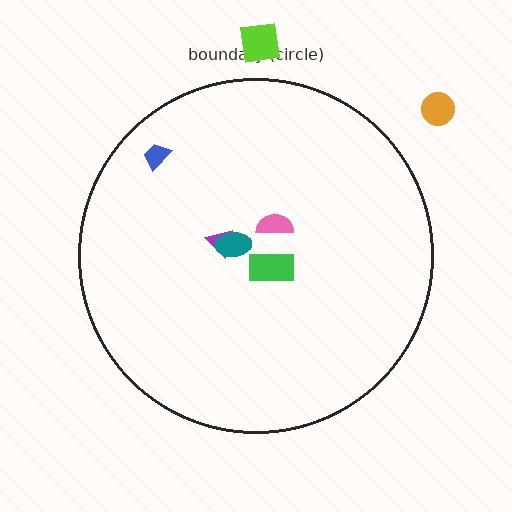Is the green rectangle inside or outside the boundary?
Inside.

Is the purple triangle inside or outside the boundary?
Inside.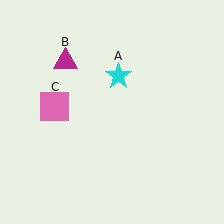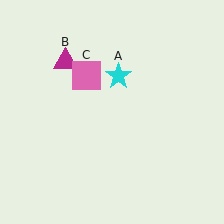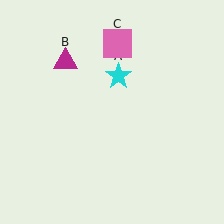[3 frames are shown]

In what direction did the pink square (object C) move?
The pink square (object C) moved up and to the right.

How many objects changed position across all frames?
1 object changed position: pink square (object C).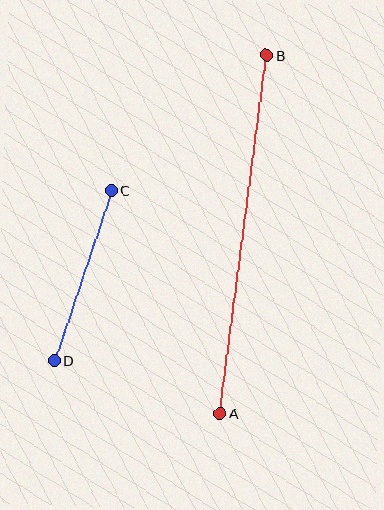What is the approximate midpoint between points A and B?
The midpoint is at approximately (244, 234) pixels.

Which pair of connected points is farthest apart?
Points A and B are farthest apart.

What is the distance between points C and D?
The distance is approximately 180 pixels.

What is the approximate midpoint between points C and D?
The midpoint is at approximately (83, 275) pixels.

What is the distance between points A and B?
The distance is approximately 361 pixels.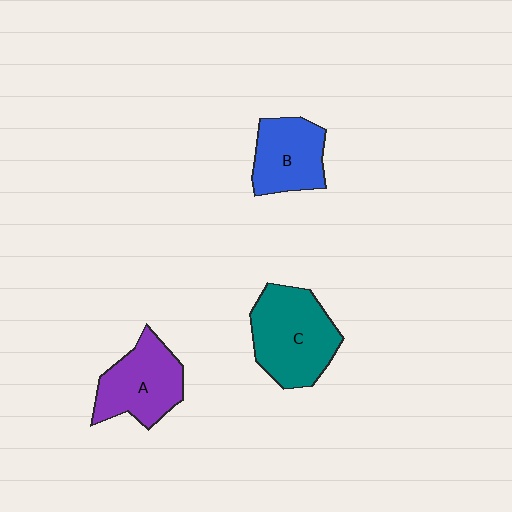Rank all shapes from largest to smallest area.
From largest to smallest: C (teal), A (purple), B (blue).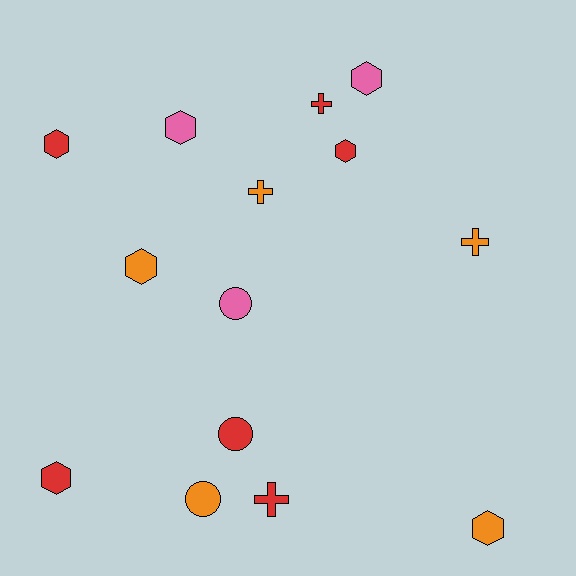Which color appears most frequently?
Red, with 6 objects.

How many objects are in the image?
There are 14 objects.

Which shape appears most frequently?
Hexagon, with 7 objects.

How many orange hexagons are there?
There are 2 orange hexagons.